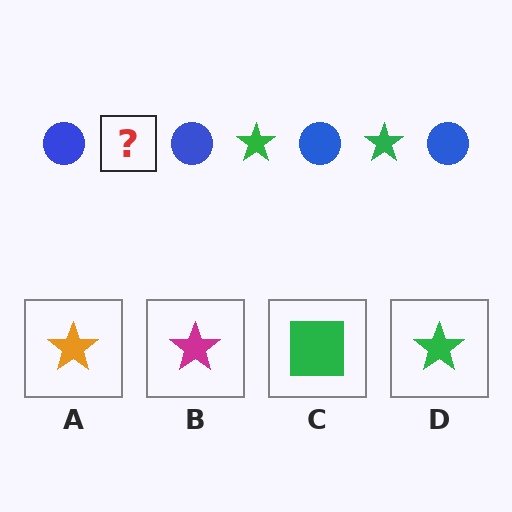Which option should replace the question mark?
Option D.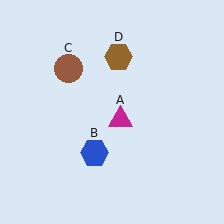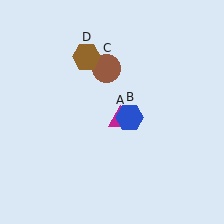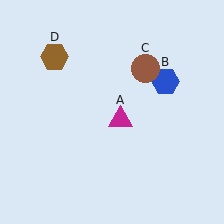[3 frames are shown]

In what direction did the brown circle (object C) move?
The brown circle (object C) moved right.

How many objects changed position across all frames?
3 objects changed position: blue hexagon (object B), brown circle (object C), brown hexagon (object D).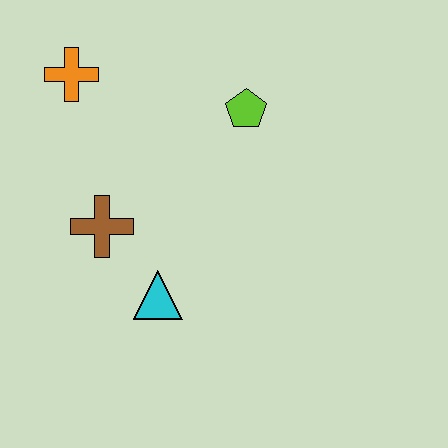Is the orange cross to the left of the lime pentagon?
Yes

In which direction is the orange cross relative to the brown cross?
The orange cross is above the brown cross.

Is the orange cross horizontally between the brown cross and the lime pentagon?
No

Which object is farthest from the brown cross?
The lime pentagon is farthest from the brown cross.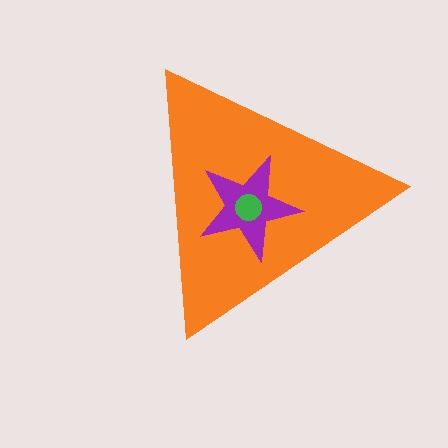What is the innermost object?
The green circle.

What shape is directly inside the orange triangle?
The purple star.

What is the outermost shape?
The orange triangle.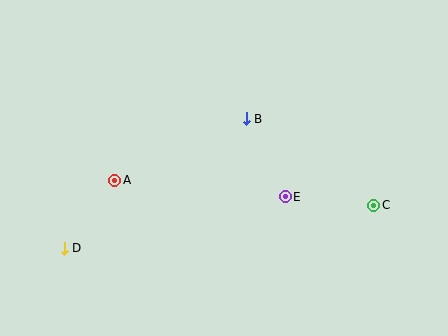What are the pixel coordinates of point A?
Point A is at (115, 180).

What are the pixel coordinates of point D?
Point D is at (64, 248).